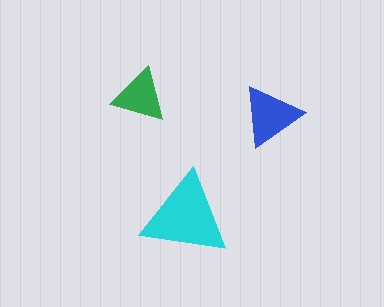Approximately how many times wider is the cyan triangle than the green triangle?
About 1.5 times wider.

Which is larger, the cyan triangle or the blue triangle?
The cyan one.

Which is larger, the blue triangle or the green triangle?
The blue one.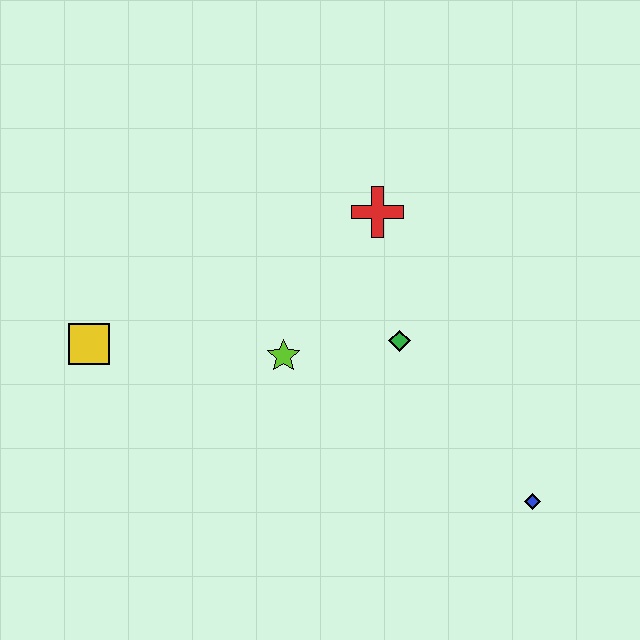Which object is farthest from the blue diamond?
The yellow square is farthest from the blue diamond.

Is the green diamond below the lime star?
No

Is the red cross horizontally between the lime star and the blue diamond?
Yes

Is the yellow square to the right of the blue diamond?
No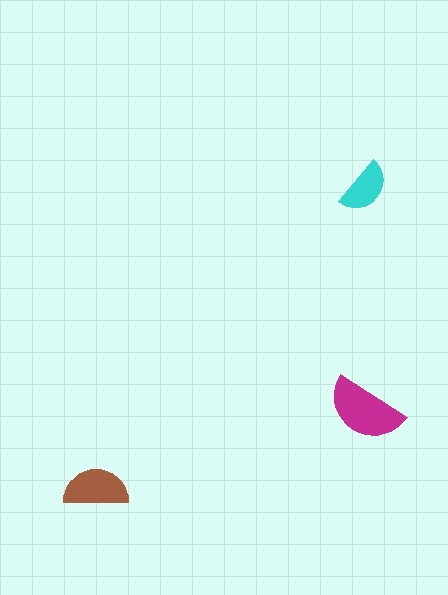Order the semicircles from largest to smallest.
the magenta one, the brown one, the cyan one.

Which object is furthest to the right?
The cyan semicircle is rightmost.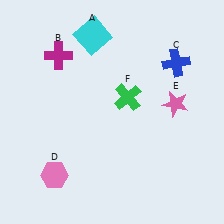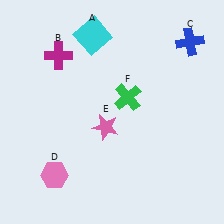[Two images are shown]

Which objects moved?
The objects that moved are: the blue cross (C), the pink star (E).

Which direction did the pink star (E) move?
The pink star (E) moved left.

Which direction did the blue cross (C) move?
The blue cross (C) moved up.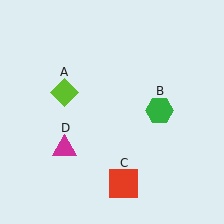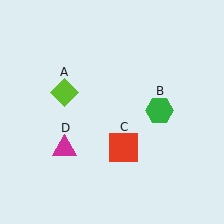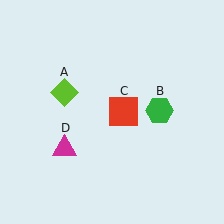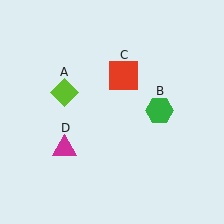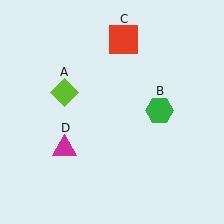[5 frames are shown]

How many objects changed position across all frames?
1 object changed position: red square (object C).